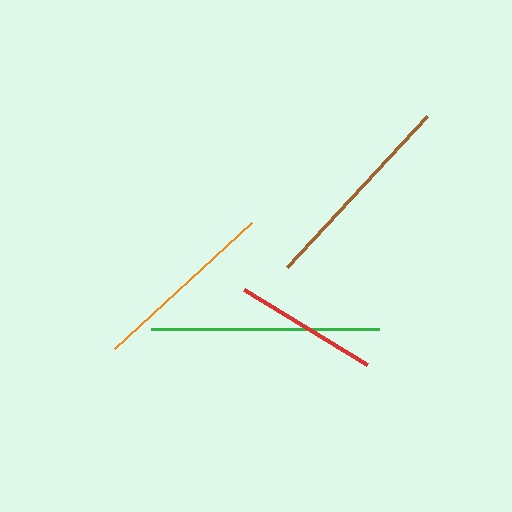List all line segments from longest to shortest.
From longest to shortest: green, brown, orange, red.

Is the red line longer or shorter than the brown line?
The brown line is longer than the red line.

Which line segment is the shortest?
The red line is the shortest at approximately 144 pixels.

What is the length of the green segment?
The green segment is approximately 228 pixels long.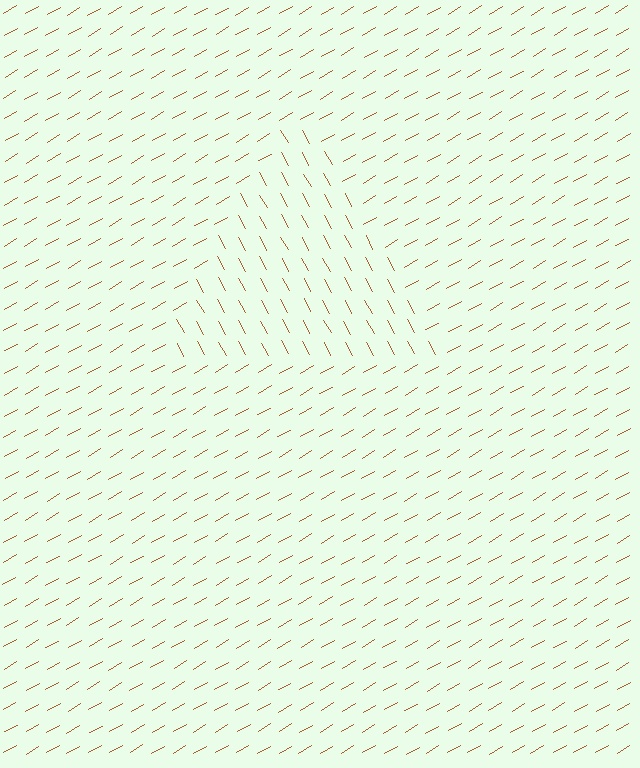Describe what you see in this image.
The image is filled with small brown line segments. A triangle region in the image has lines oriented differently from the surrounding lines, creating a visible texture boundary.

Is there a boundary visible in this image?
Yes, there is a texture boundary formed by a change in line orientation.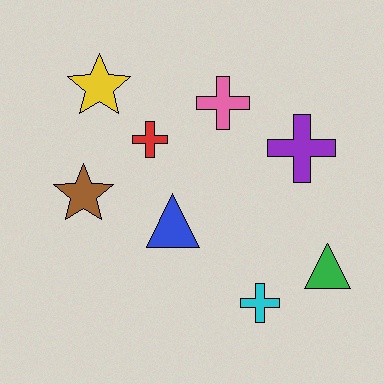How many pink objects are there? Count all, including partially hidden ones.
There is 1 pink object.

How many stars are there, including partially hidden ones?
There are 2 stars.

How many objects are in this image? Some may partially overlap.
There are 8 objects.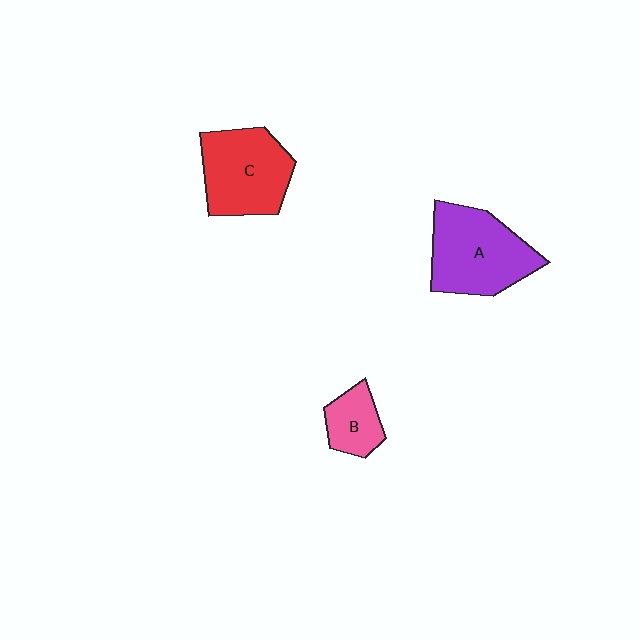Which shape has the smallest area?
Shape B (pink).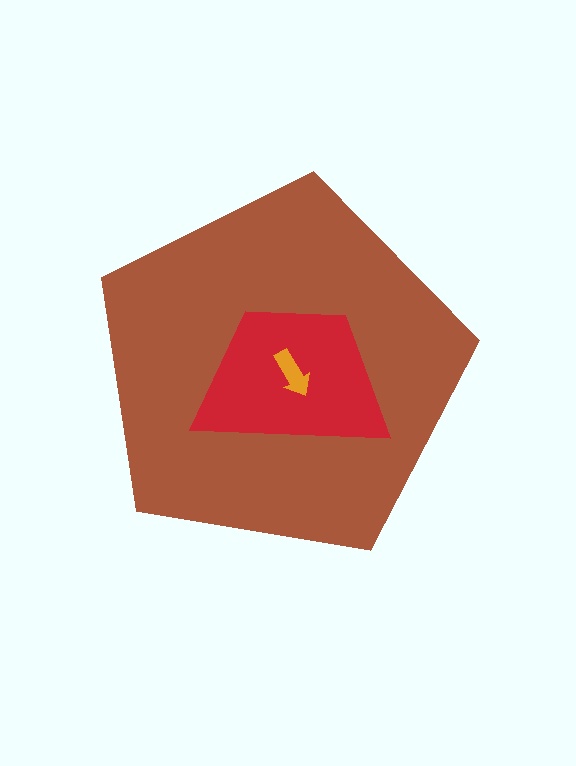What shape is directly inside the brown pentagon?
The red trapezoid.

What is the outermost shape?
The brown pentagon.